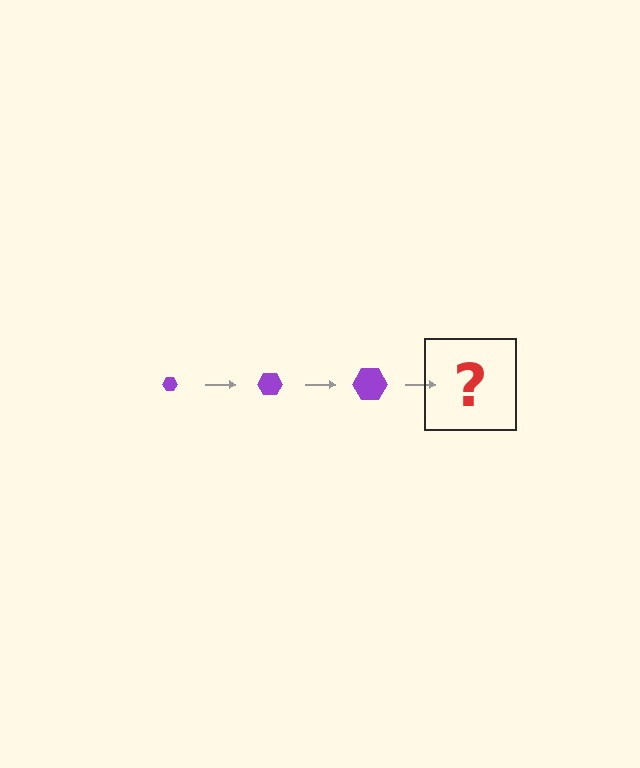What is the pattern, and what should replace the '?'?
The pattern is that the hexagon gets progressively larger each step. The '?' should be a purple hexagon, larger than the previous one.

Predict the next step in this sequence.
The next step is a purple hexagon, larger than the previous one.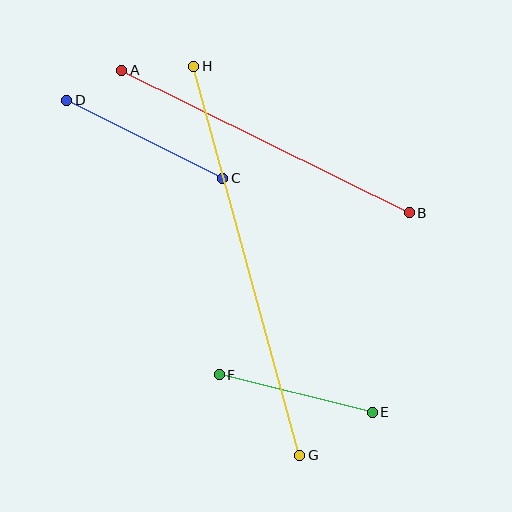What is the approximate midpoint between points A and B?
The midpoint is at approximately (266, 141) pixels.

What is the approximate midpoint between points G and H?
The midpoint is at approximately (247, 261) pixels.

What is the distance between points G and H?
The distance is approximately 403 pixels.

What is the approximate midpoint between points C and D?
The midpoint is at approximately (145, 139) pixels.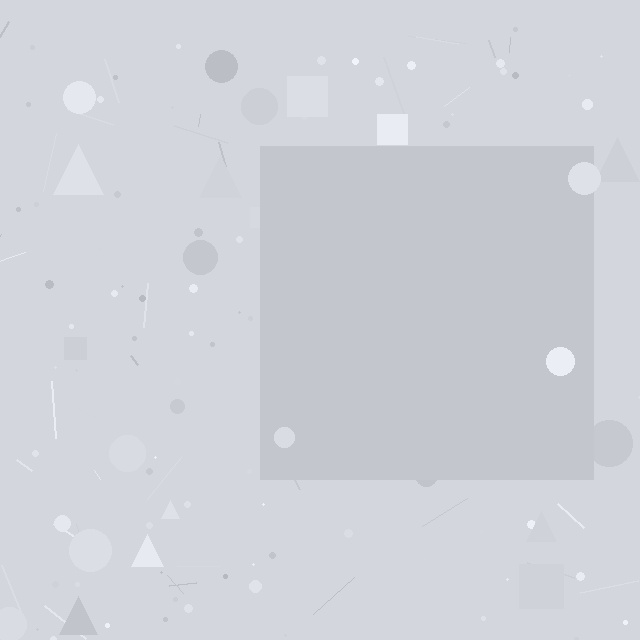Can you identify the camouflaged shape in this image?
The camouflaged shape is a square.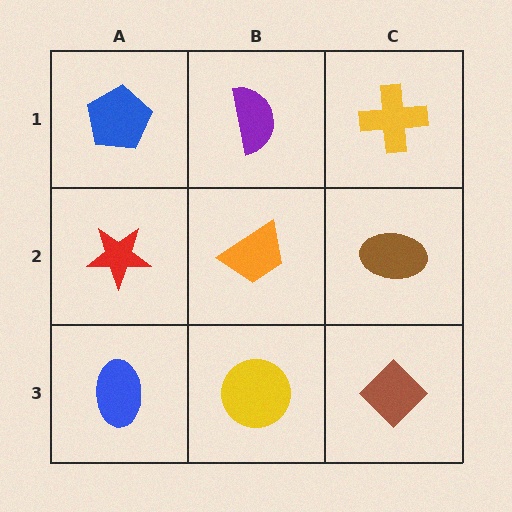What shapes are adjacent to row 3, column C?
A brown ellipse (row 2, column C), a yellow circle (row 3, column B).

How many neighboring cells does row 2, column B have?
4.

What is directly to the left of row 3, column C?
A yellow circle.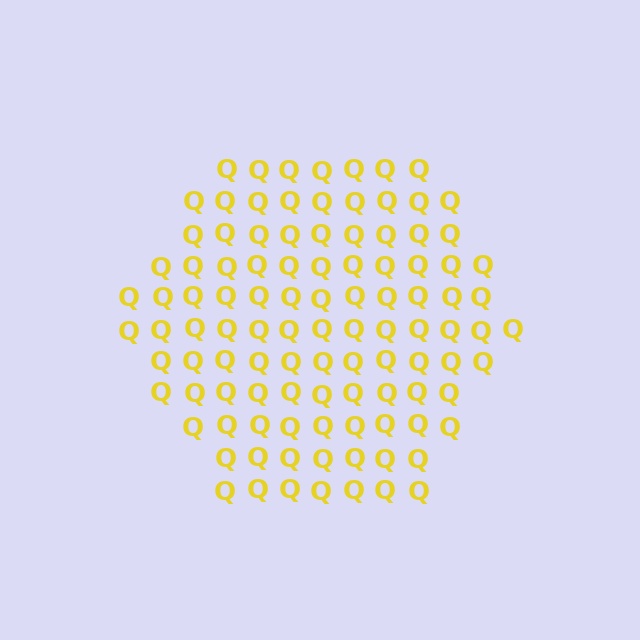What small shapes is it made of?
It is made of small letter Q's.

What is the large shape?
The large shape is a hexagon.